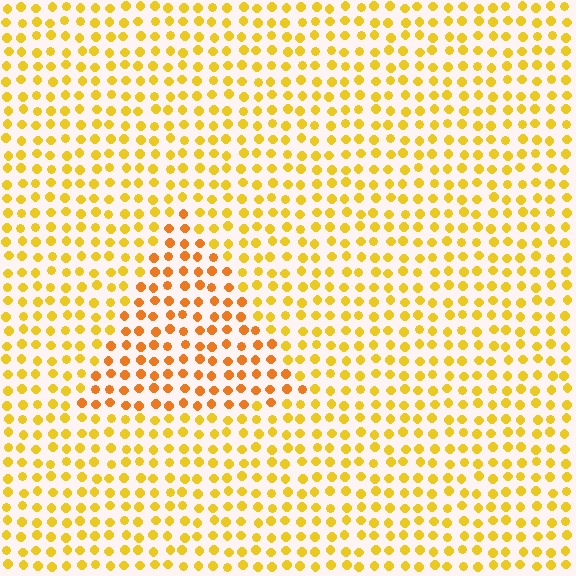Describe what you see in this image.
The image is filled with small yellow elements in a uniform arrangement. A triangle-shaped region is visible where the elements are tinted to a slightly different hue, forming a subtle color boundary.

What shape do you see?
I see a triangle.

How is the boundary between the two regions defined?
The boundary is defined purely by a slight shift in hue (about 24 degrees). Spacing, size, and orientation are identical on both sides.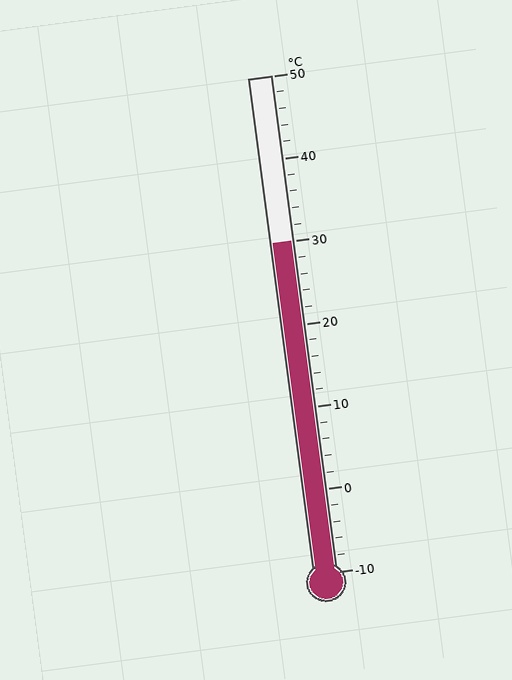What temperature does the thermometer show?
The thermometer shows approximately 30°C.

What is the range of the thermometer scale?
The thermometer scale ranges from -10°C to 50°C.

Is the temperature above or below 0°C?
The temperature is above 0°C.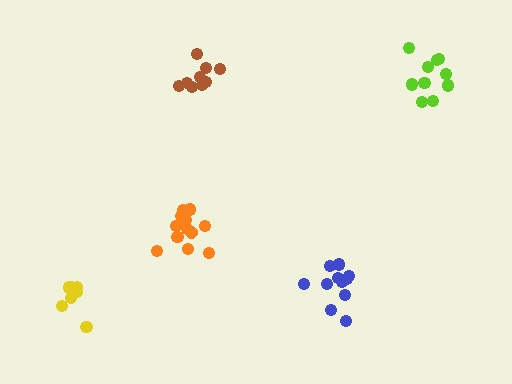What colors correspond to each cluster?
The clusters are colored: lime, orange, blue, brown, yellow.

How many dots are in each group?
Group 1: 10 dots, Group 2: 12 dots, Group 3: 11 dots, Group 4: 9 dots, Group 5: 7 dots (49 total).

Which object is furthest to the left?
The yellow cluster is leftmost.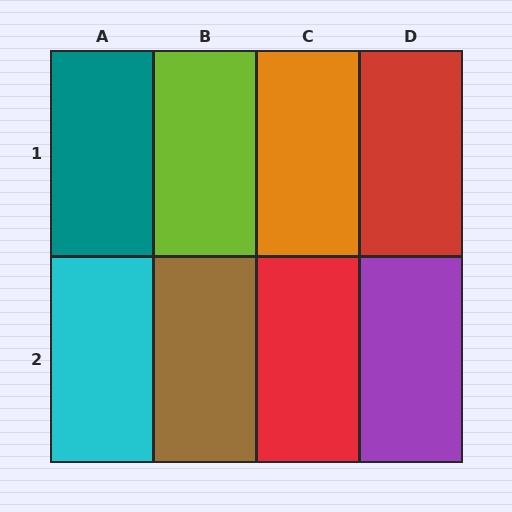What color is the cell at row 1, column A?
Teal.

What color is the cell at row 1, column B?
Lime.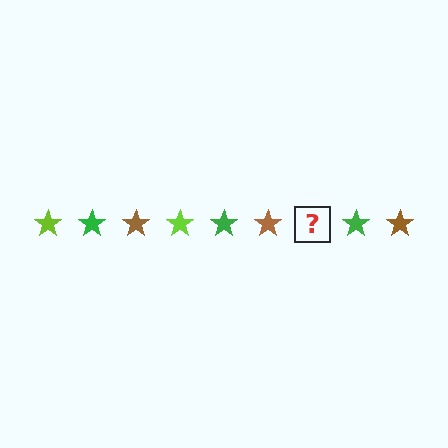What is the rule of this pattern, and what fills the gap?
The rule is that the pattern cycles through lime, green, brown stars. The gap should be filled with a lime star.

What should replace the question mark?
The question mark should be replaced with a lime star.